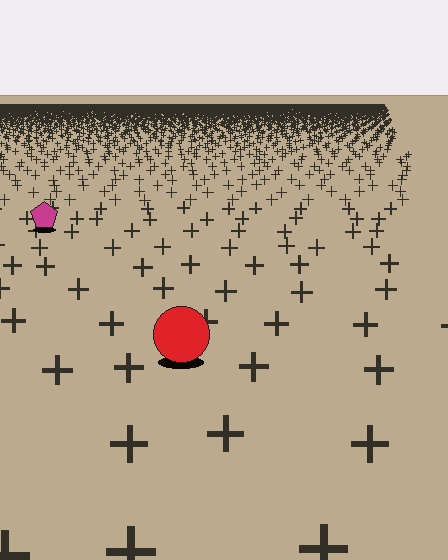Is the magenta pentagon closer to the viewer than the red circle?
No. The red circle is closer — you can tell from the texture gradient: the ground texture is coarser near it.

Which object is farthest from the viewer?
The magenta pentagon is farthest from the viewer. It appears smaller and the ground texture around it is denser.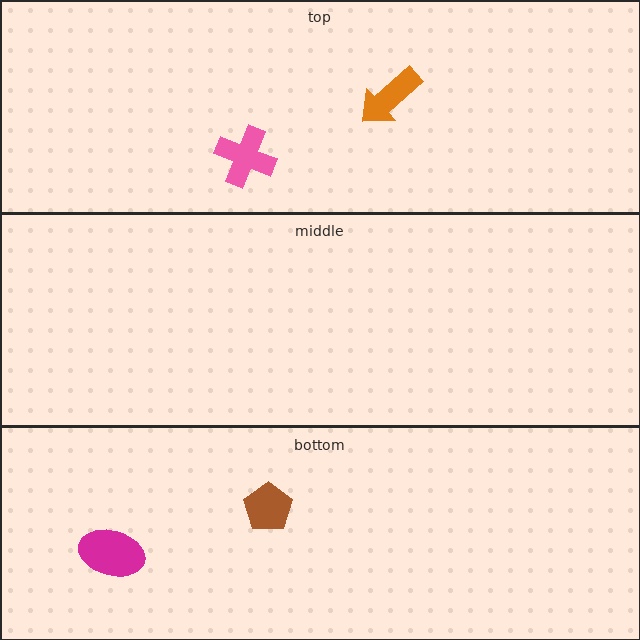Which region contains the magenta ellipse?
The bottom region.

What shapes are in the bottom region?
The magenta ellipse, the brown pentagon.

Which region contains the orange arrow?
The top region.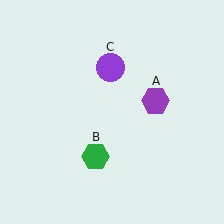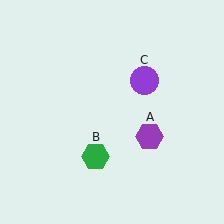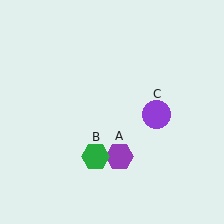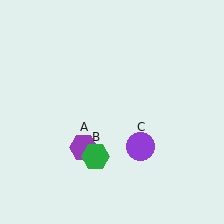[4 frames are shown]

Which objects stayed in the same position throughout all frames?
Green hexagon (object B) remained stationary.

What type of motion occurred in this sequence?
The purple hexagon (object A), purple circle (object C) rotated clockwise around the center of the scene.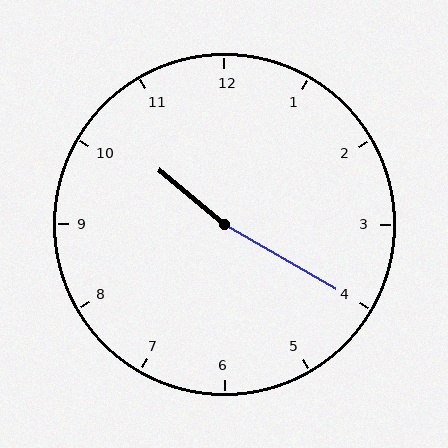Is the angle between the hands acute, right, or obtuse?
It is obtuse.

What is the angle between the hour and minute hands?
Approximately 170 degrees.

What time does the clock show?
10:20.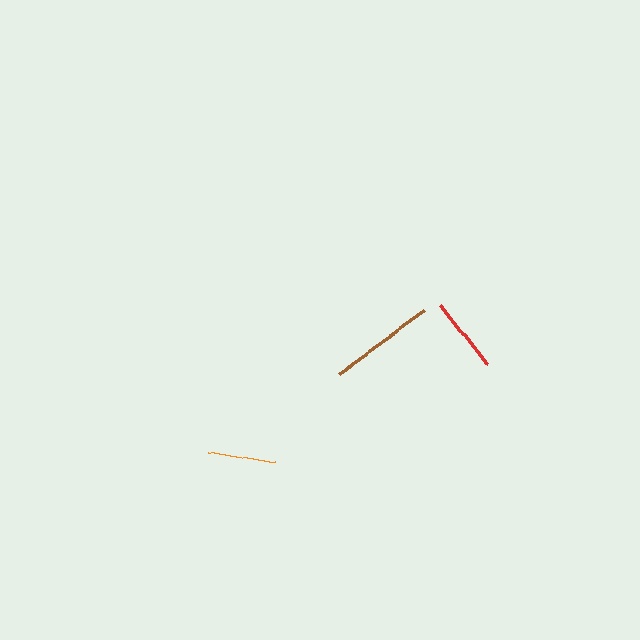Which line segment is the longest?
The brown line is the longest at approximately 107 pixels.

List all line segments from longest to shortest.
From longest to shortest: brown, red, orange.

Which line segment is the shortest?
The orange line is the shortest at approximately 68 pixels.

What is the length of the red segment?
The red segment is approximately 75 pixels long.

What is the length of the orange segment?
The orange segment is approximately 68 pixels long.